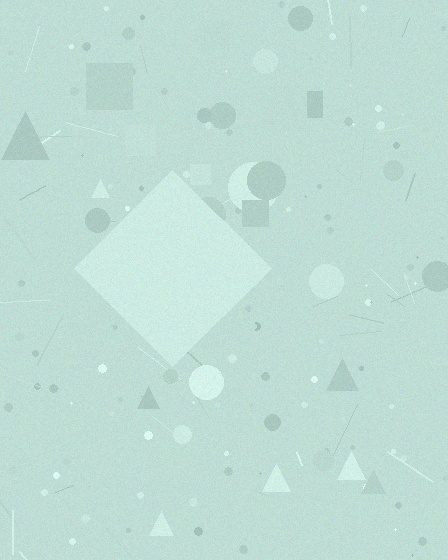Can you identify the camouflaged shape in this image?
The camouflaged shape is a diamond.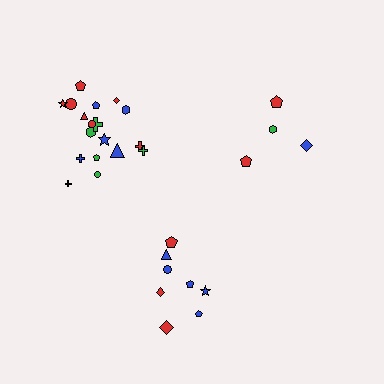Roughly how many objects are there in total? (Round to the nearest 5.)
Roughly 30 objects in total.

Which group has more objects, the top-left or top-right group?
The top-left group.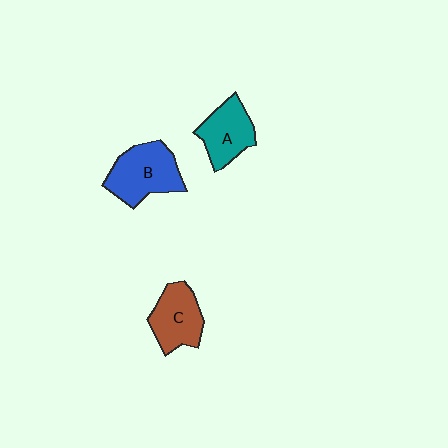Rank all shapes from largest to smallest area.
From largest to smallest: B (blue), C (brown), A (teal).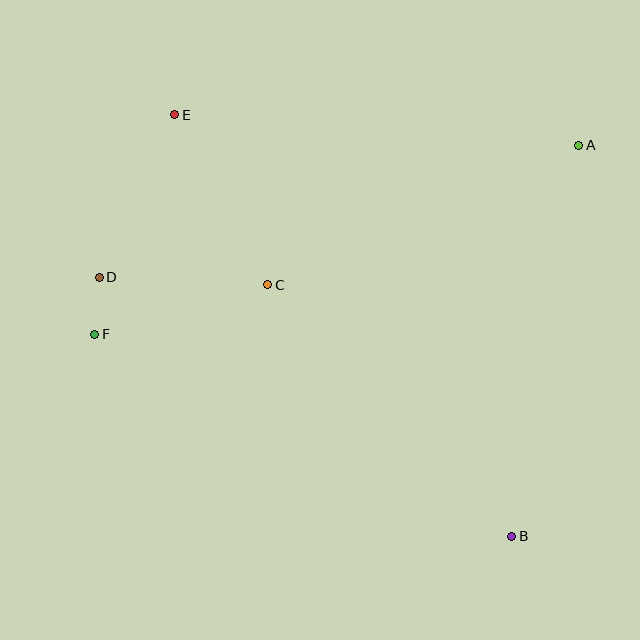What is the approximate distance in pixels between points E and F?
The distance between E and F is approximately 234 pixels.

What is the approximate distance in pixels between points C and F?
The distance between C and F is approximately 180 pixels.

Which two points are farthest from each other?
Points B and E are farthest from each other.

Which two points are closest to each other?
Points D and F are closest to each other.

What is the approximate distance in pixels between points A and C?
The distance between A and C is approximately 341 pixels.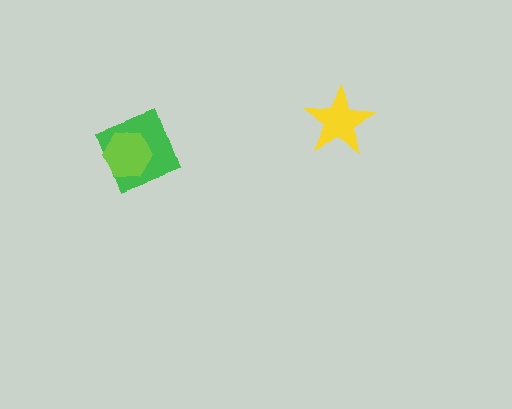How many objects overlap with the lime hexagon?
1 object overlaps with the lime hexagon.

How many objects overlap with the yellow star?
0 objects overlap with the yellow star.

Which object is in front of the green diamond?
The lime hexagon is in front of the green diamond.